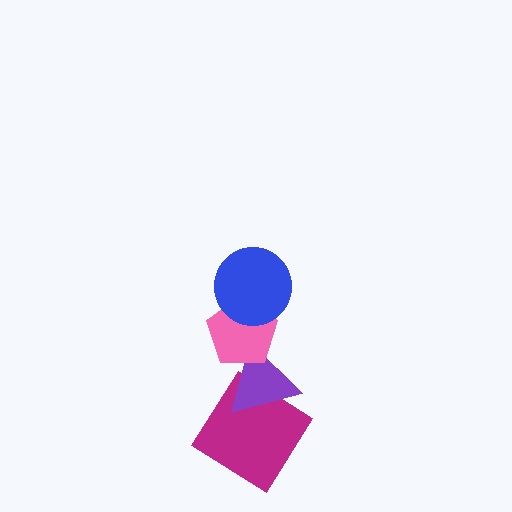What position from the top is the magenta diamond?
The magenta diamond is 4th from the top.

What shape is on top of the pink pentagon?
The blue circle is on top of the pink pentagon.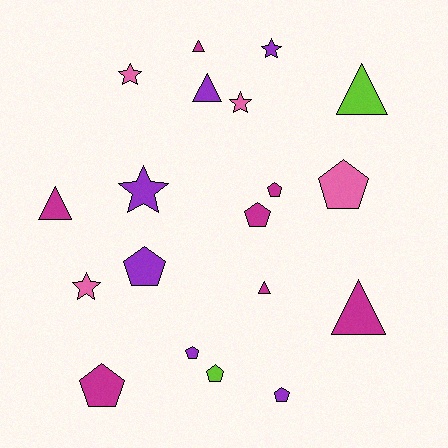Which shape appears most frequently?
Pentagon, with 8 objects.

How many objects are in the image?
There are 19 objects.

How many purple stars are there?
There are 2 purple stars.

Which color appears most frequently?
Magenta, with 7 objects.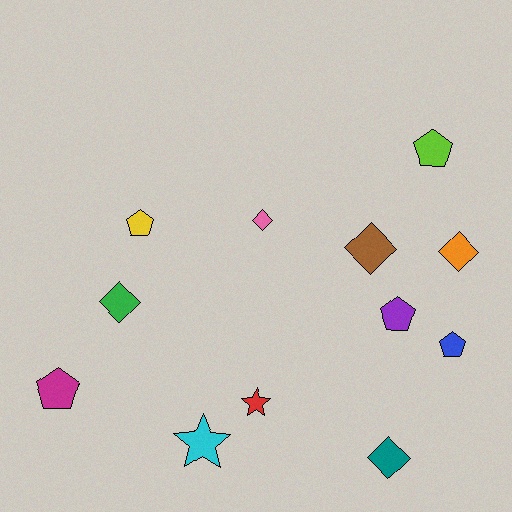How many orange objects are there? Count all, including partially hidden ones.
There is 1 orange object.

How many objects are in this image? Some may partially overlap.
There are 12 objects.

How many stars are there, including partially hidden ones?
There are 2 stars.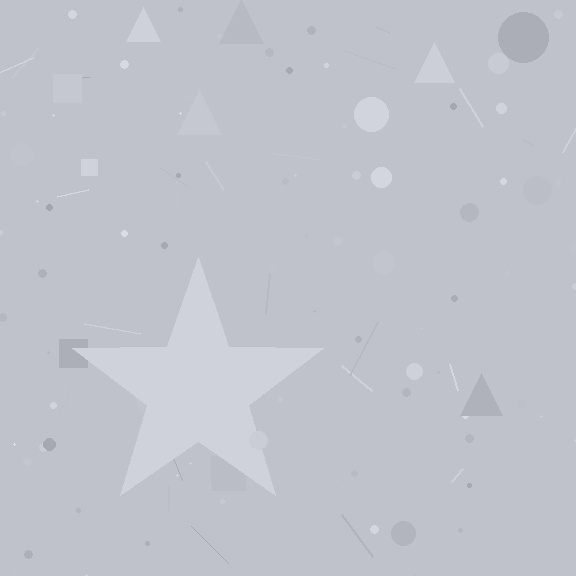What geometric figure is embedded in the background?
A star is embedded in the background.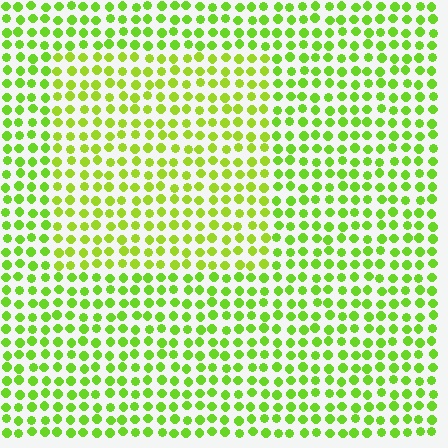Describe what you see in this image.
The image is filled with small lime elements in a uniform arrangement. A rectangle-shaped region is visible where the elements are tinted to a slightly different hue, forming a subtle color boundary.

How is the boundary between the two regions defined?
The boundary is defined purely by a slight shift in hue (about 17 degrees). Spacing, size, and orientation are identical on both sides.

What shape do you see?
I see a rectangle.